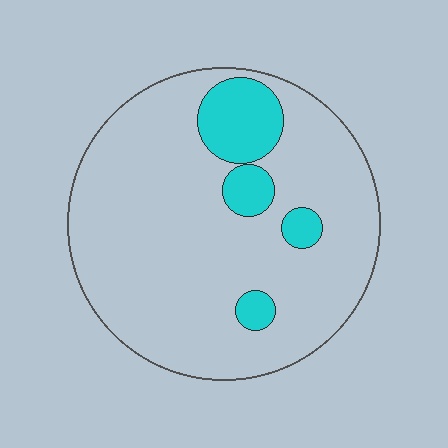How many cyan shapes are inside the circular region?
4.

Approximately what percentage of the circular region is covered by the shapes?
Approximately 15%.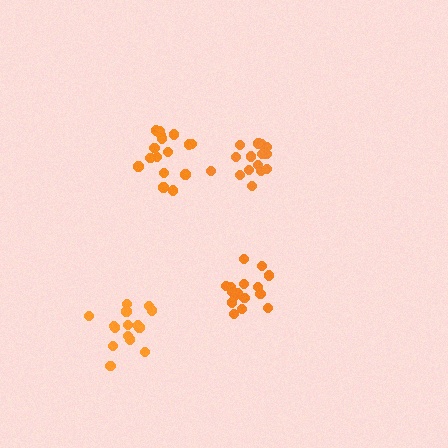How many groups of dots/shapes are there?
There are 4 groups.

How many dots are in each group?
Group 1: 16 dots, Group 2: 15 dots, Group 3: 16 dots, Group 4: 15 dots (62 total).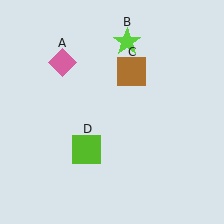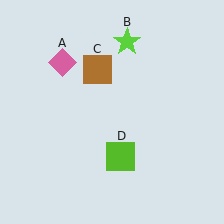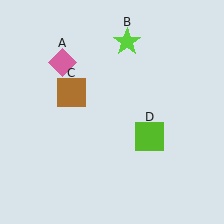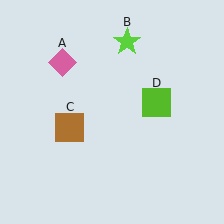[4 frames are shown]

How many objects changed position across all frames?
2 objects changed position: brown square (object C), lime square (object D).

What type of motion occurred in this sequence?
The brown square (object C), lime square (object D) rotated counterclockwise around the center of the scene.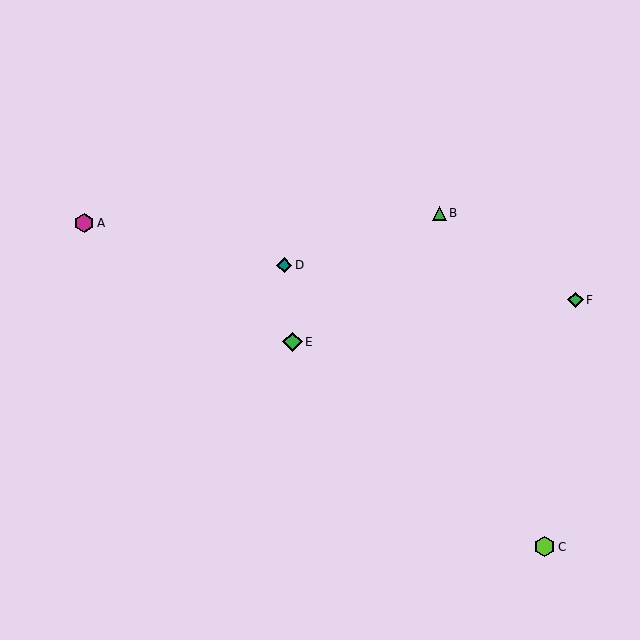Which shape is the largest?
The lime hexagon (labeled C) is the largest.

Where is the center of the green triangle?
The center of the green triangle is at (439, 213).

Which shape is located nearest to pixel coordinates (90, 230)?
The magenta hexagon (labeled A) at (84, 223) is nearest to that location.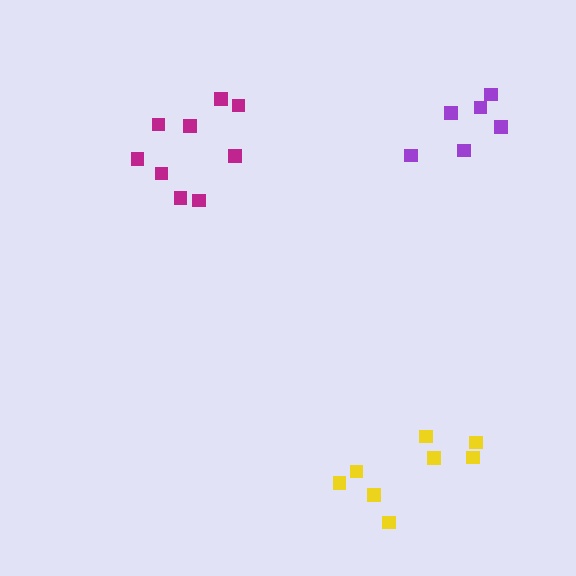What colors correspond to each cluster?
The clusters are colored: magenta, purple, yellow.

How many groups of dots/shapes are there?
There are 3 groups.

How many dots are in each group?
Group 1: 9 dots, Group 2: 6 dots, Group 3: 8 dots (23 total).